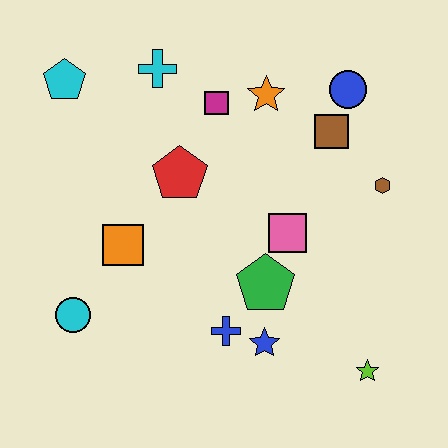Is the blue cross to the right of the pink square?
No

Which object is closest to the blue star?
The blue cross is closest to the blue star.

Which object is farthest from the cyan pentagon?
The lime star is farthest from the cyan pentagon.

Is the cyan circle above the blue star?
Yes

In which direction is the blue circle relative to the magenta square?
The blue circle is to the right of the magenta square.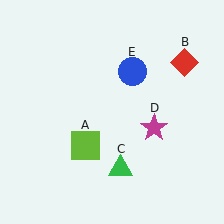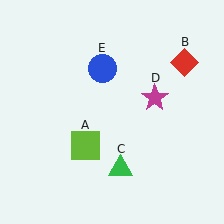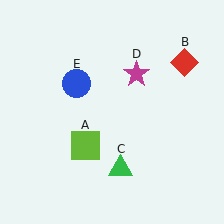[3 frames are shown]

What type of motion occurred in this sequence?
The magenta star (object D), blue circle (object E) rotated counterclockwise around the center of the scene.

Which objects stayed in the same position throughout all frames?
Lime square (object A) and red diamond (object B) and green triangle (object C) remained stationary.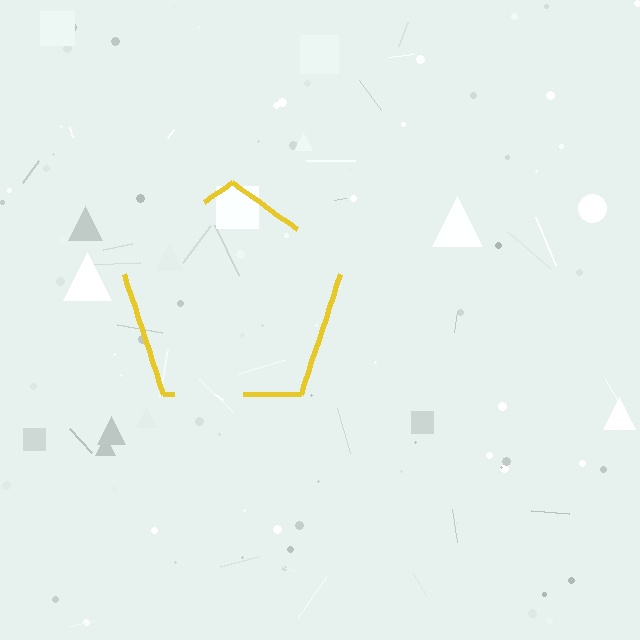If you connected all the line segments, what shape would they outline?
They would outline a pentagon.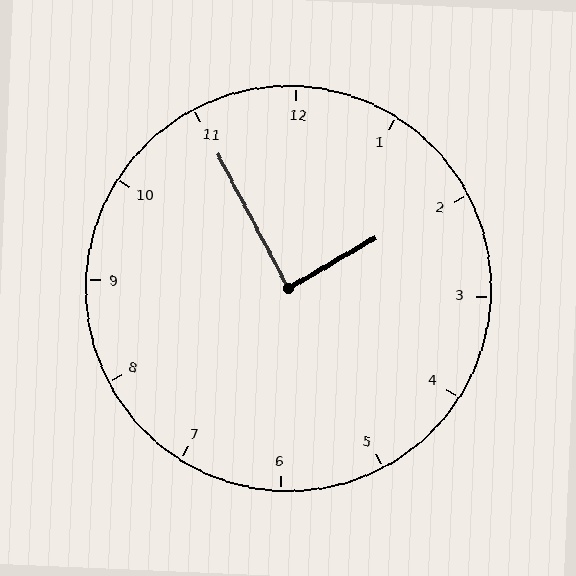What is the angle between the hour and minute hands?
Approximately 88 degrees.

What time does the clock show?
1:55.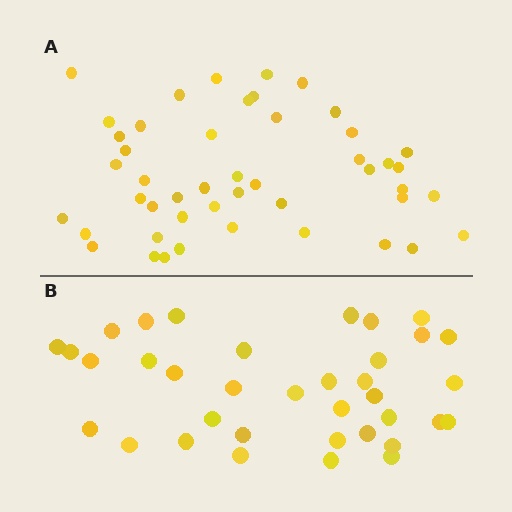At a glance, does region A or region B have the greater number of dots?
Region A (the top region) has more dots.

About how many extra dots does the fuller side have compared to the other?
Region A has roughly 12 or so more dots than region B.